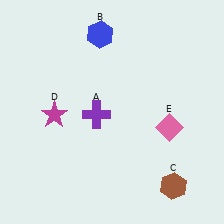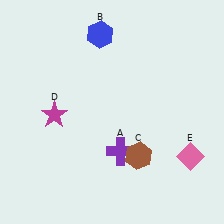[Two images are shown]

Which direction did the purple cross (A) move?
The purple cross (A) moved down.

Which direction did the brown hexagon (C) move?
The brown hexagon (C) moved left.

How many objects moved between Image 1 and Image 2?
3 objects moved between the two images.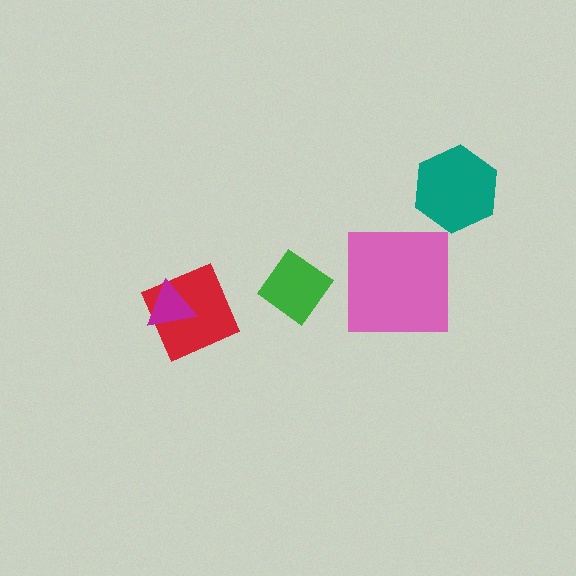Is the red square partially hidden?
Yes, it is partially covered by another shape.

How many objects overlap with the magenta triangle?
1 object overlaps with the magenta triangle.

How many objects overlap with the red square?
1 object overlaps with the red square.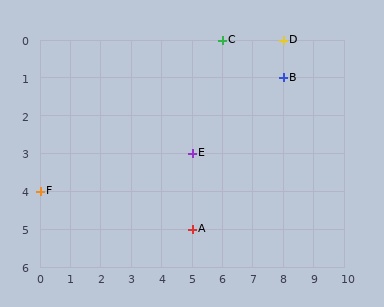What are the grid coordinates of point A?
Point A is at grid coordinates (5, 5).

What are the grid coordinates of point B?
Point B is at grid coordinates (8, 1).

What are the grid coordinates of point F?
Point F is at grid coordinates (0, 4).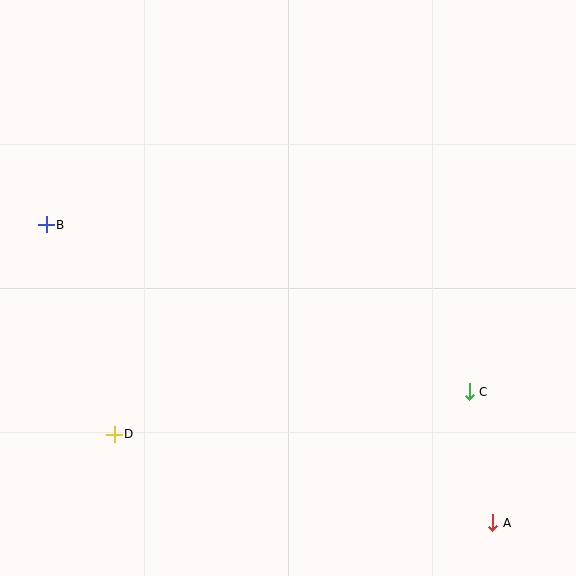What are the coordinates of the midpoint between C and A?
The midpoint between C and A is at (481, 457).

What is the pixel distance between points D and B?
The distance between D and B is 220 pixels.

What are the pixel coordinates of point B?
Point B is at (46, 225).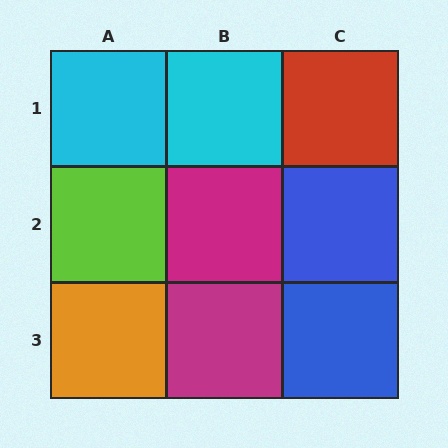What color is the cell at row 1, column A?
Cyan.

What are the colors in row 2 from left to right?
Lime, magenta, blue.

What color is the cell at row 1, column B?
Cyan.